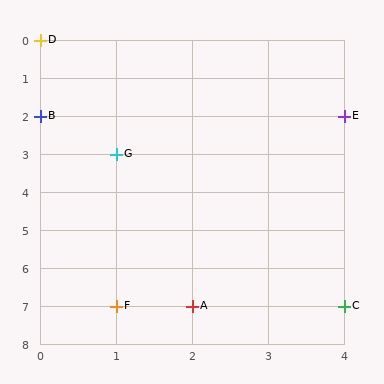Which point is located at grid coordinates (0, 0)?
Point D is at (0, 0).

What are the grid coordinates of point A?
Point A is at grid coordinates (2, 7).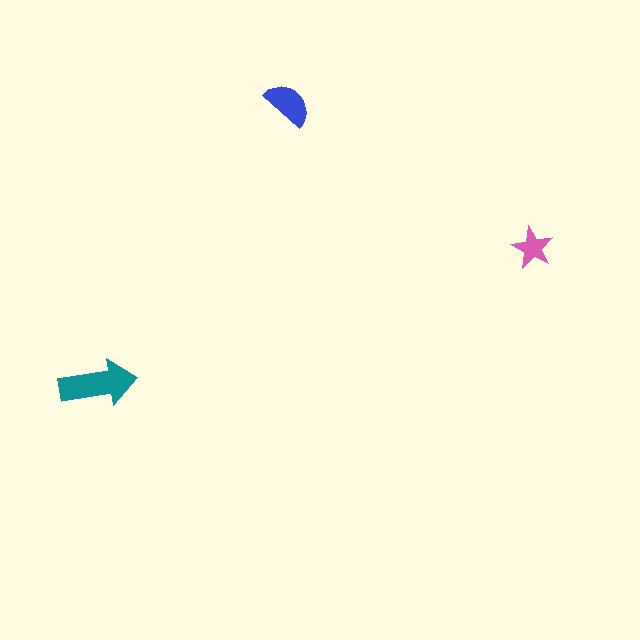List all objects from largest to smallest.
The teal arrow, the blue semicircle, the pink star.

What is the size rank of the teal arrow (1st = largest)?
1st.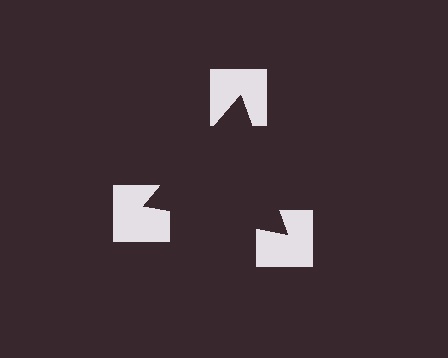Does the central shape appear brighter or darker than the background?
It typically appears slightly darker than the background, even though no actual brightness change is drawn.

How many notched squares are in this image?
There are 3 — one at each vertex of the illusory triangle.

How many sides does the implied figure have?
3 sides.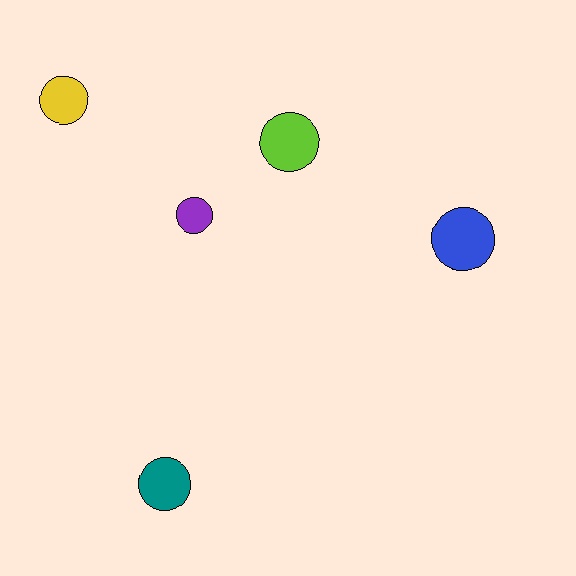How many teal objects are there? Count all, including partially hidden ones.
There is 1 teal object.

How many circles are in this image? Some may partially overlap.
There are 5 circles.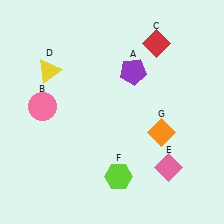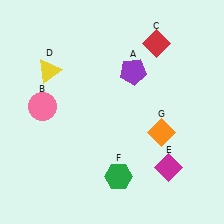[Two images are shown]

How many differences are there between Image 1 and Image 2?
There are 2 differences between the two images.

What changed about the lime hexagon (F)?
In Image 1, F is lime. In Image 2, it changed to green.